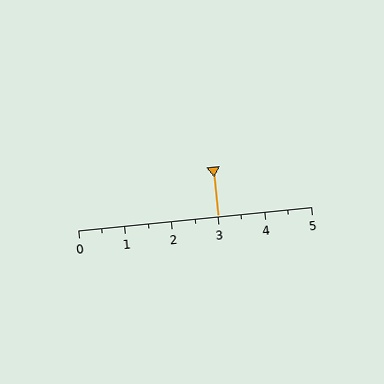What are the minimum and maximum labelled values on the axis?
The axis runs from 0 to 5.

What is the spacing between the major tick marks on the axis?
The major ticks are spaced 1 apart.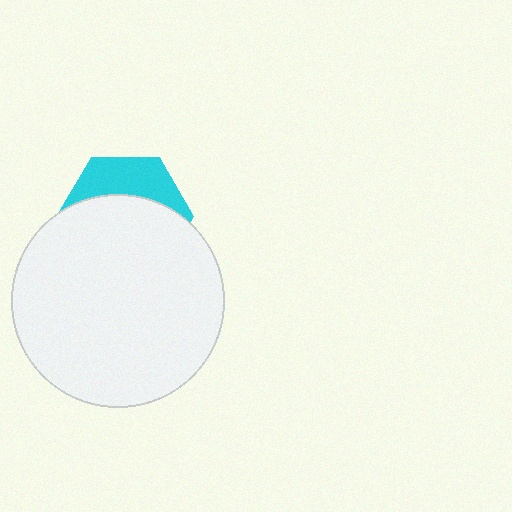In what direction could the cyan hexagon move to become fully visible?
The cyan hexagon could move up. That would shift it out from behind the white circle entirely.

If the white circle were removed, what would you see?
You would see the complete cyan hexagon.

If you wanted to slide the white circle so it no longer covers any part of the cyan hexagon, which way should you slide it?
Slide it down — that is the most direct way to separate the two shapes.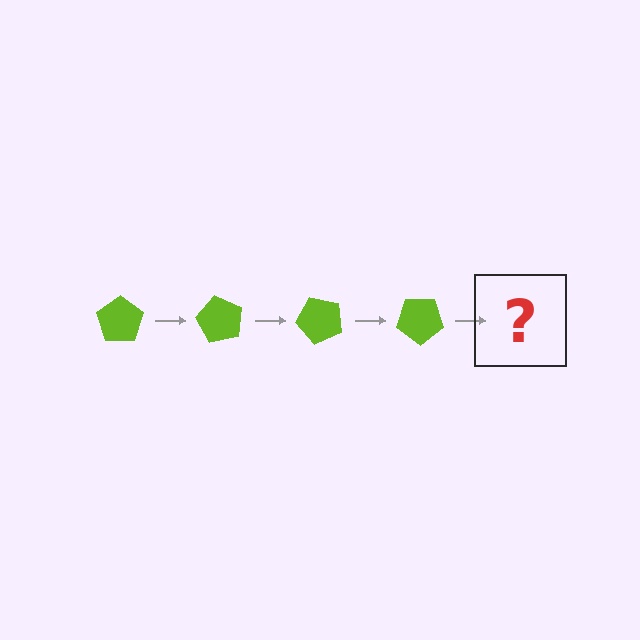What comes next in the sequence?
The next element should be a lime pentagon rotated 240 degrees.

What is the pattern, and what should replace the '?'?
The pattern is that the pentagon rotates 60 degrees each step. The '?' should be a lime pentagon rotated 240 degrees.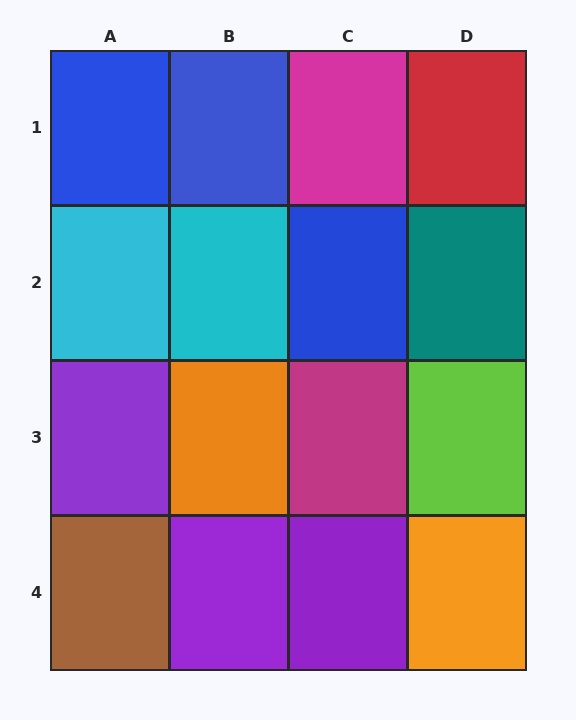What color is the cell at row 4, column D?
Orange.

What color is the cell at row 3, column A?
Purple.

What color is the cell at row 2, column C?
Blue.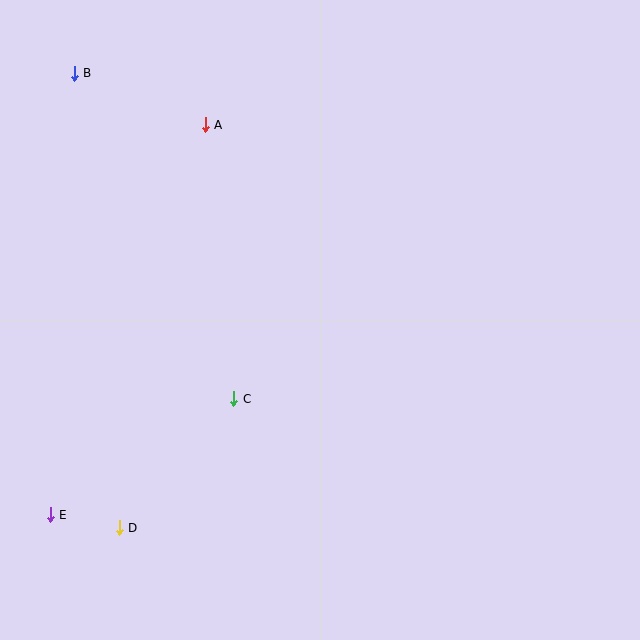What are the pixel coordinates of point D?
Point D is at (119, 528).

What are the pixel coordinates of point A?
Point A is at (205, 125).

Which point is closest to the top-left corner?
Point B is closest to the top-left corner.